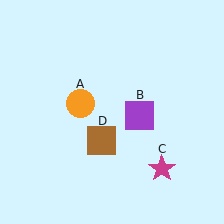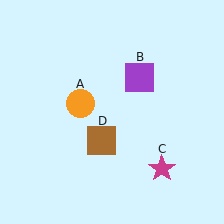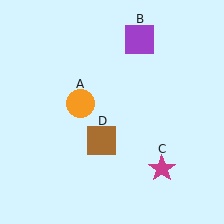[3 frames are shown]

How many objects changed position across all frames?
1 object changed position: purple square (object B).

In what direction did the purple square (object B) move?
The purple square (object B) moved up.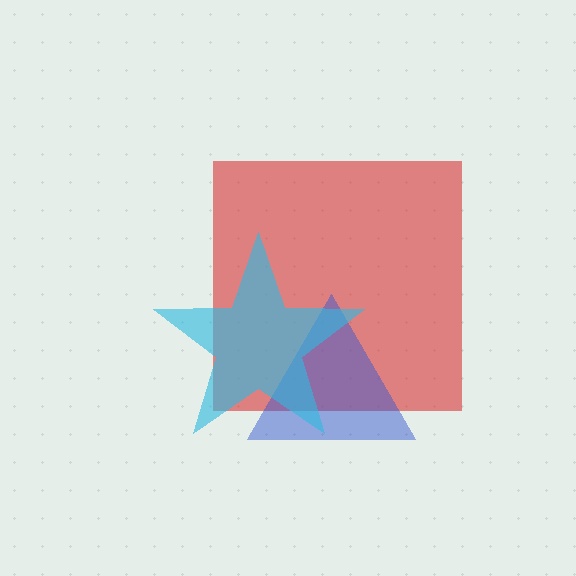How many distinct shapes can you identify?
There are 3 distinct shapes: a red square, a blue triangle, a cyan star.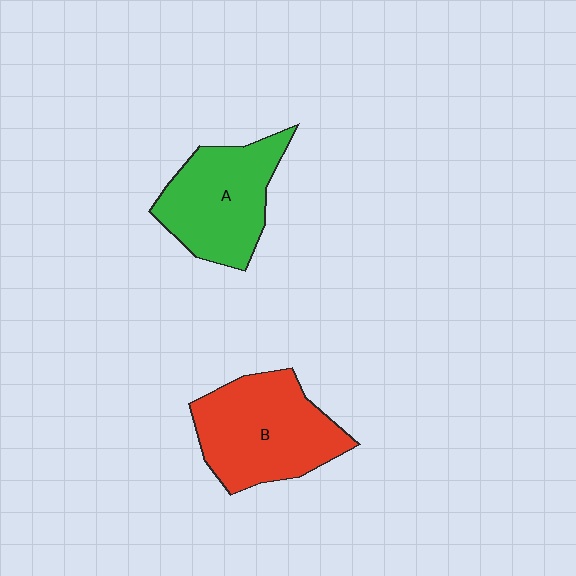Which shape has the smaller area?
Shape A (green).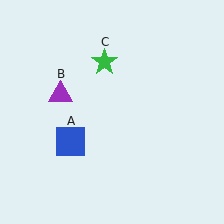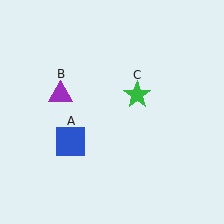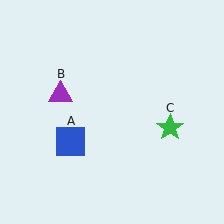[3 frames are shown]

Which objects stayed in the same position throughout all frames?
Blue square (object A) and purple triangle (object B) remained stationary.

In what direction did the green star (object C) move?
The green star (object C) moved down and to the right.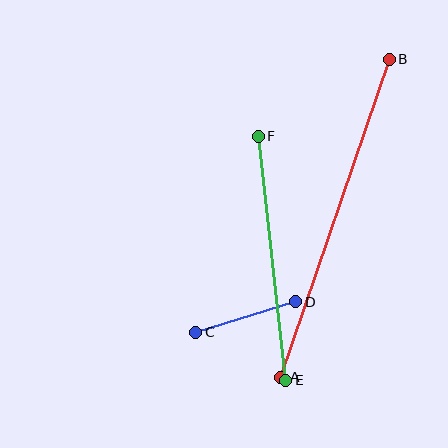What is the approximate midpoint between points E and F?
The midpoint is at approximately (272, 258) pixels.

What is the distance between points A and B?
The distance is approximately 336 pixels.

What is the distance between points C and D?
The distance is approximately 105 pixels.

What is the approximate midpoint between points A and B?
The midpoint is at approximately (335, 218) pixels.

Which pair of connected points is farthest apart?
Points A and B are farthest apart.